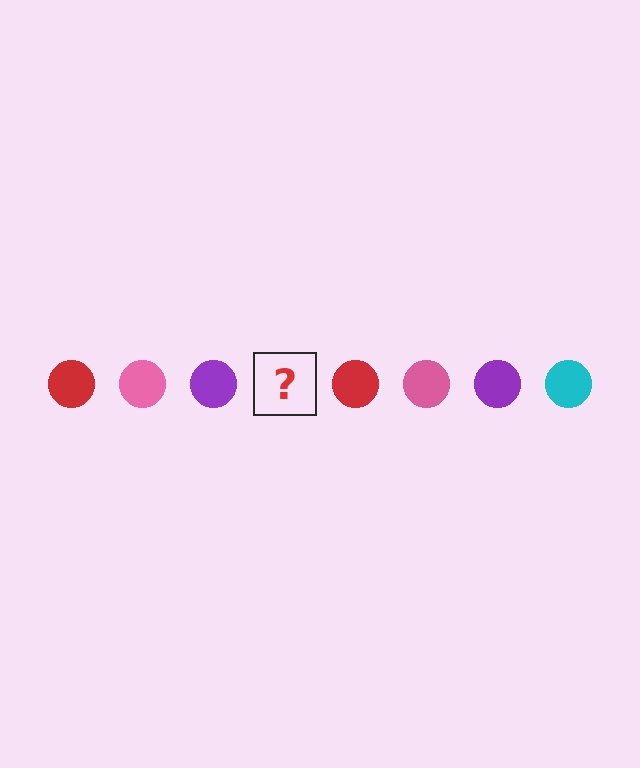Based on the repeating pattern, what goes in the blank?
The blank should be a cyan circle.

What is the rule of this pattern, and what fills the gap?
The rule is that the pattern cycles through red, pink, purple, cyan circles. The gap should be filled with a cyan circle.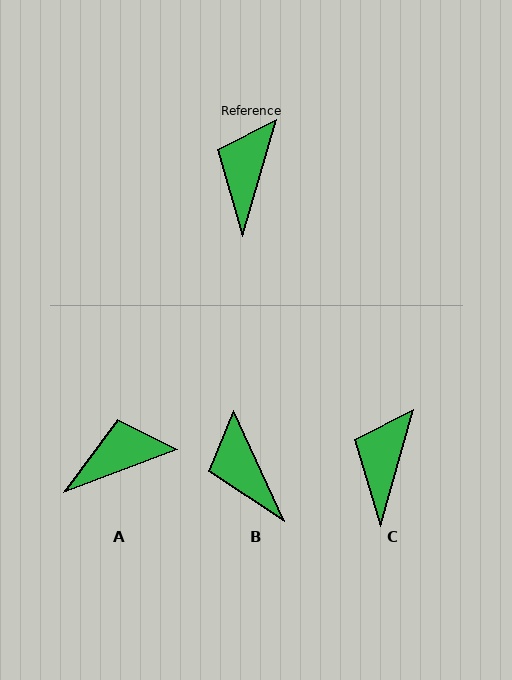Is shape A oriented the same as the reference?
No, it is off by about 53 degrees.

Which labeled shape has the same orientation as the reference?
C.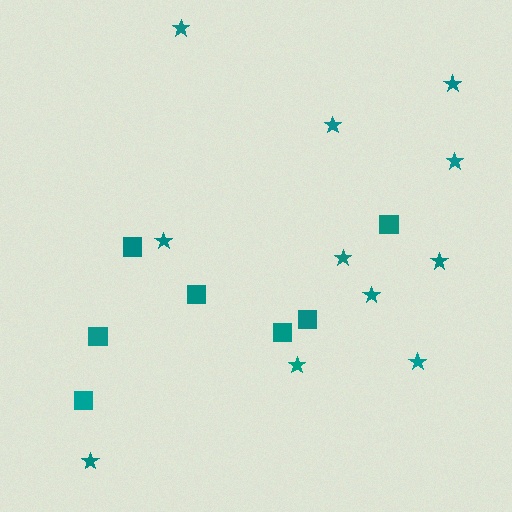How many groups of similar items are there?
There are 2 groups: one group of squares (7) and one group of stars (11).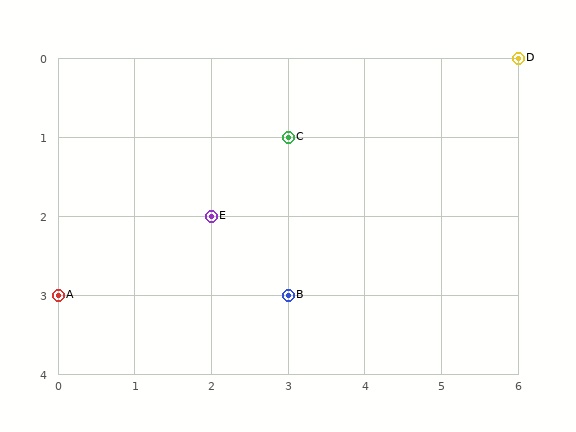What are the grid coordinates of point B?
Point B is at grid coordinates (3, 3).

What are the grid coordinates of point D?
Point D is at grid coordinates (6, 0).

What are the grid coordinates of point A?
Point A is at grid coordinates (0, 3).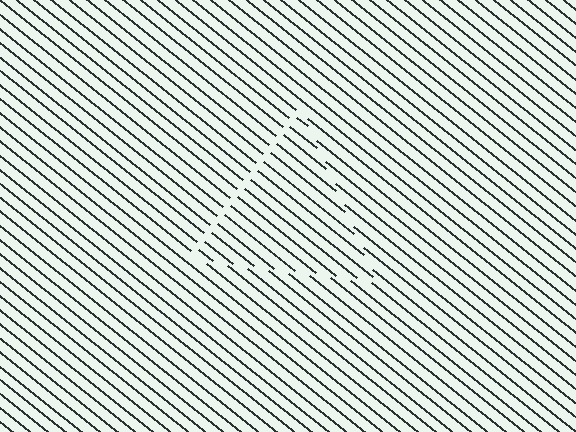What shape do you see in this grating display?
An illusory triangle. The interior of the shape contains the same grating, shifted by half a period — the contour is defined by the phase discontinuity where line-ends from the inner and outer gratings abut.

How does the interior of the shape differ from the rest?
The interior of the shape contains the same grating, shifted by half a period — the contour is defined by the phase discontinuity where line-ends from the inner and outer gratings abut.